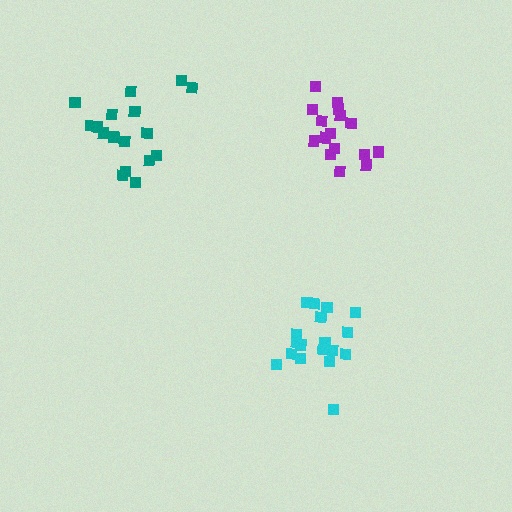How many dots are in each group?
Group 1: 16 dots, Group 2: 19 dots, Group 3: 18 dots (53 total).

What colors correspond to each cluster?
The clusters are colored: purple, teal, cyan.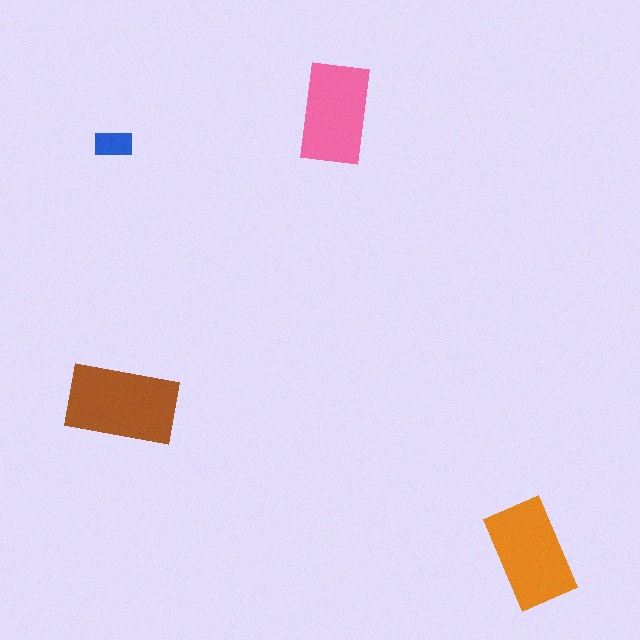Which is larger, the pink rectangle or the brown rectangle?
The brown one.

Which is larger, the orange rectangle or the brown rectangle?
The brown one.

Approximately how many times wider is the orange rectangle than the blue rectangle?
About 3 times wider.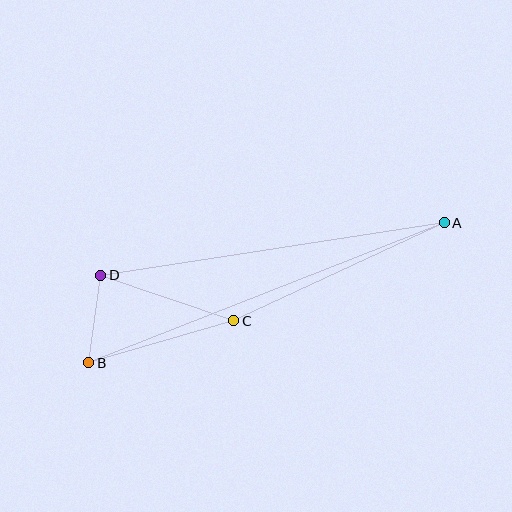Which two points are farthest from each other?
Points A and B are farthest from each other.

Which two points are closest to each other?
Points B and D are closest to each other.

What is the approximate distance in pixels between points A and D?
The distance between A and D is approximately 347 pixels.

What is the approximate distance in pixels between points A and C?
The distance between A and C is approximately 232 pixels.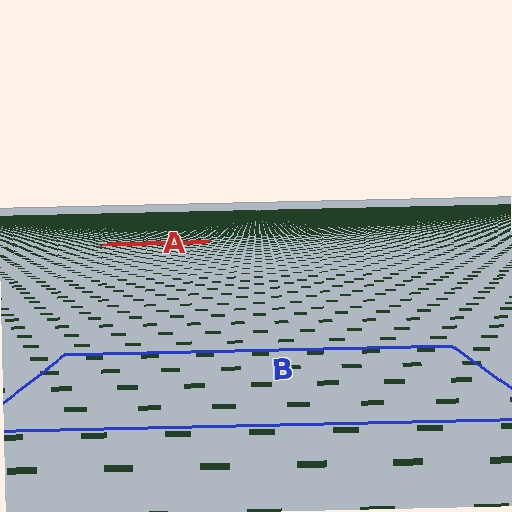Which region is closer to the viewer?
Region B is closer. The texture elements there are larger and more spread out.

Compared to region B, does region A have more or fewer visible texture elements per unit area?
Region A has more texture elements per unit area — they are packed more densely because it is farther away.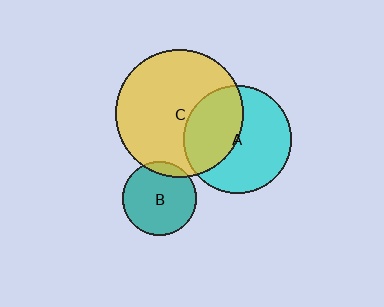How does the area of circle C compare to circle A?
Approximately 1.4 times.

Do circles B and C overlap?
Yes.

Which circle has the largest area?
Circle C (yellow).